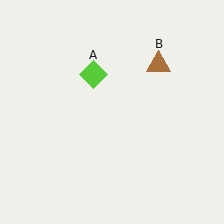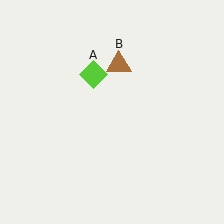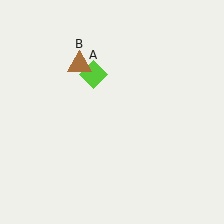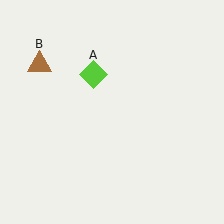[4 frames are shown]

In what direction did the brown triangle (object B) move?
The brown triangle (object B) moved left.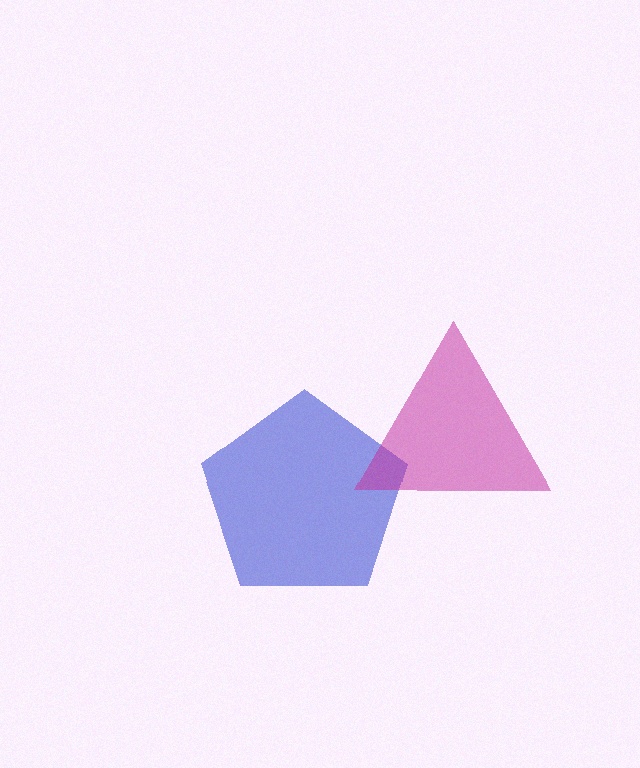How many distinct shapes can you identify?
There are 2 distinct shapes: a blue pentagon, a magenta triangle.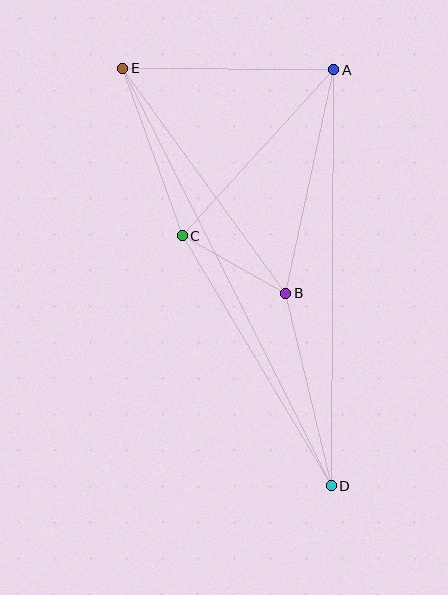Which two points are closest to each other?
Points B and C are closest to each other.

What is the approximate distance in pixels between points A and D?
The distance between A and D is approximately 416 pixels.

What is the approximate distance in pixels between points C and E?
The distance between C and E is approximately 178 pixels.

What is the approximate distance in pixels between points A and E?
The distance between A and E is approximately 211 pixels.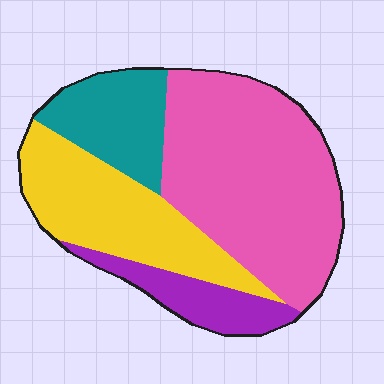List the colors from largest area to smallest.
From largest to smallest: pink, yellow, teal, purple.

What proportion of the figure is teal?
Teal takes up about one sixth (1/6) of the figure.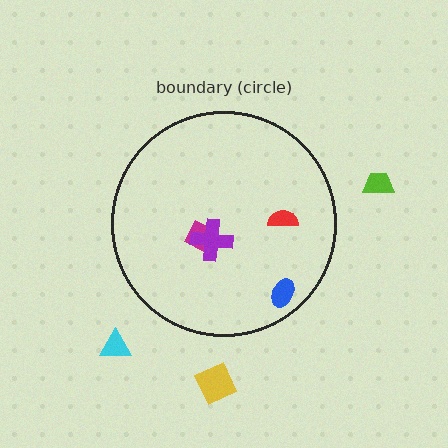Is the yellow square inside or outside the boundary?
Outside.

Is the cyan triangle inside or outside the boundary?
Outside.